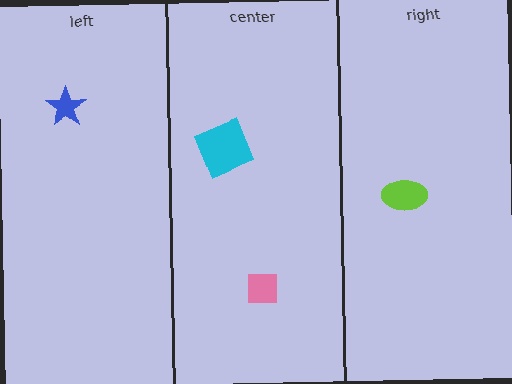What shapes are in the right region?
The lime ellipse.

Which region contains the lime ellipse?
The right region.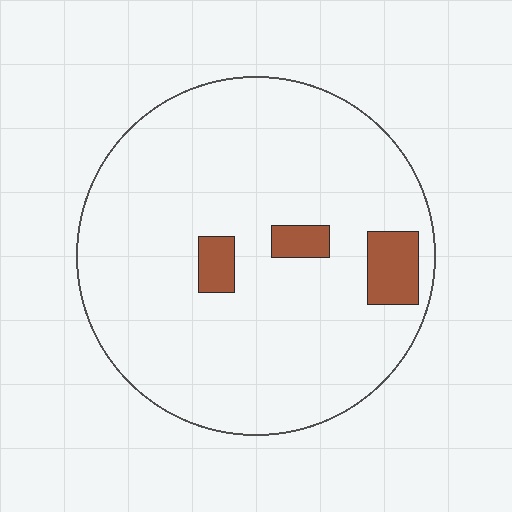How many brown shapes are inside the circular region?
3.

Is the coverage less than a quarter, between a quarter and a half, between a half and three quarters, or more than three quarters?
Less than a quarter.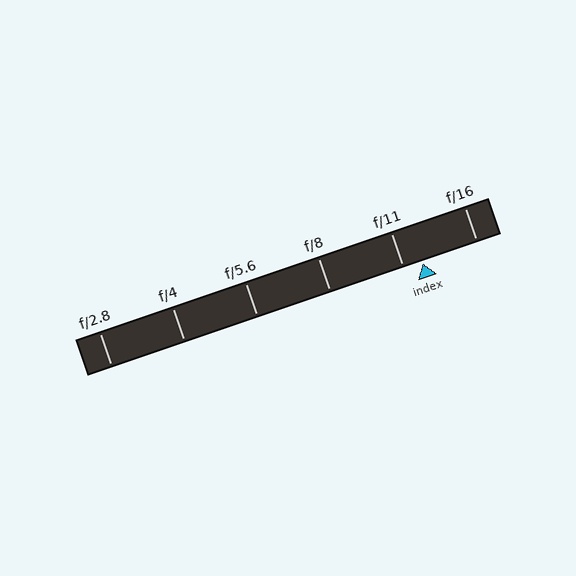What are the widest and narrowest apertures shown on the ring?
The widest aperture shown is f/2.8 and the narrowest is f/16.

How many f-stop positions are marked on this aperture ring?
There are 6 f-stop positions marked.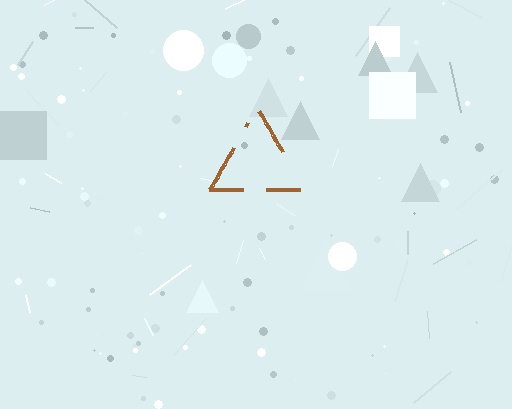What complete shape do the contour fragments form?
The contour fragments form a triangle.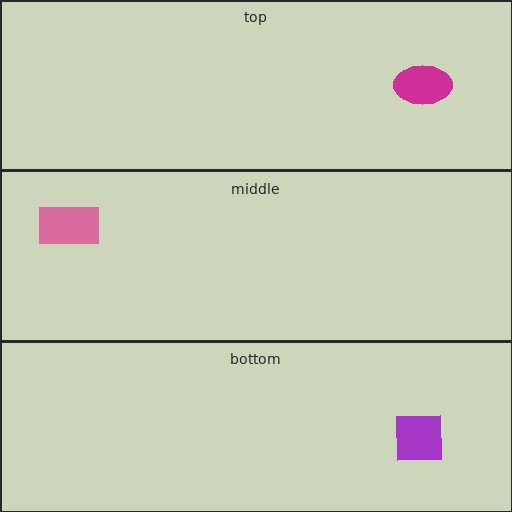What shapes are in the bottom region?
The purple square.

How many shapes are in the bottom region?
1.